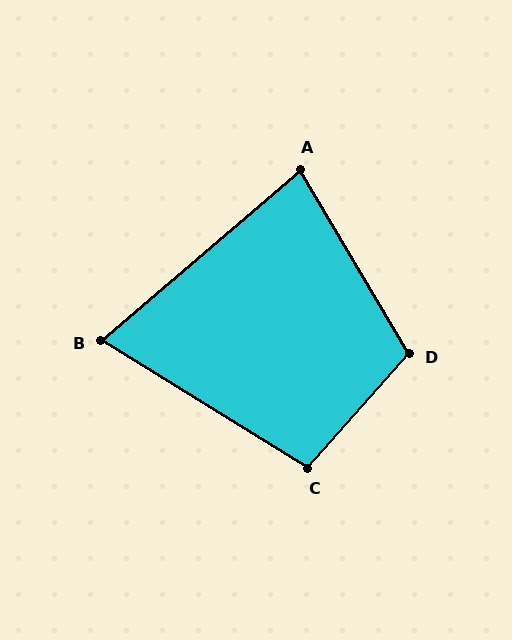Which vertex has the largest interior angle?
D, at approximately 108 degrees.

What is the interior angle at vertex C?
Approximately 100 degrees (obtuse).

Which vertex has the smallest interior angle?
B, at approximately 72 degrees.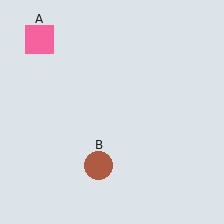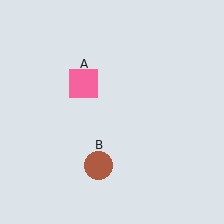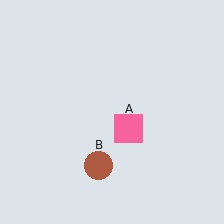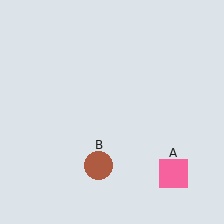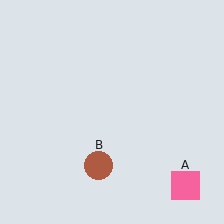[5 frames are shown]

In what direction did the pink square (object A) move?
The pink square (object A) moved down and to the right.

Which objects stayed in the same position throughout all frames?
Brown circle (object B) remained stationary.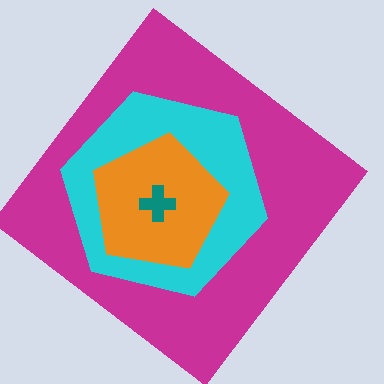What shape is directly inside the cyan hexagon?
The orange pentagon.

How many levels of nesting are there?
4.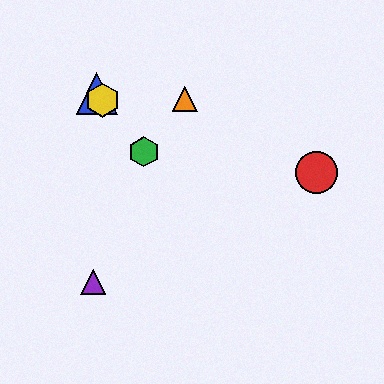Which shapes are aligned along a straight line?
The blue triangle, the green hexagon, the yellow hexagon are aligned along a straight line.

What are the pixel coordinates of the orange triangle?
The orange triangle is at (185, 99).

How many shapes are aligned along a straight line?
3 shapes (the blue triangle, the green hexagon, the yellow hexagon) are aligned along a straight line.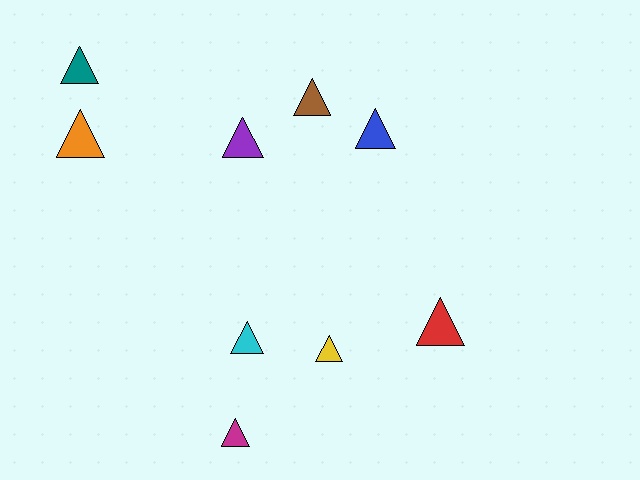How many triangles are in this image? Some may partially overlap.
There are 9 triangles.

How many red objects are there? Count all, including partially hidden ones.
There is 1 red object.